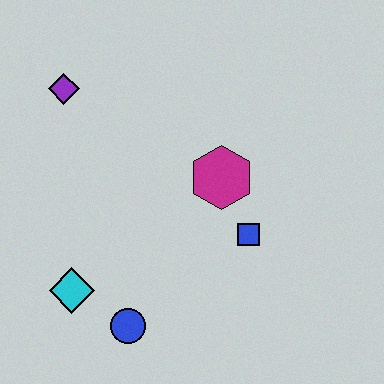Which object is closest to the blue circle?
The cyan diamond is closest to the blue circle.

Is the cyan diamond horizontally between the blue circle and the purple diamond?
Yes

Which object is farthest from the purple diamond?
The blue circle is farthest from the purple diamond.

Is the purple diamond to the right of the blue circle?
No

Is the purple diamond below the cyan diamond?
No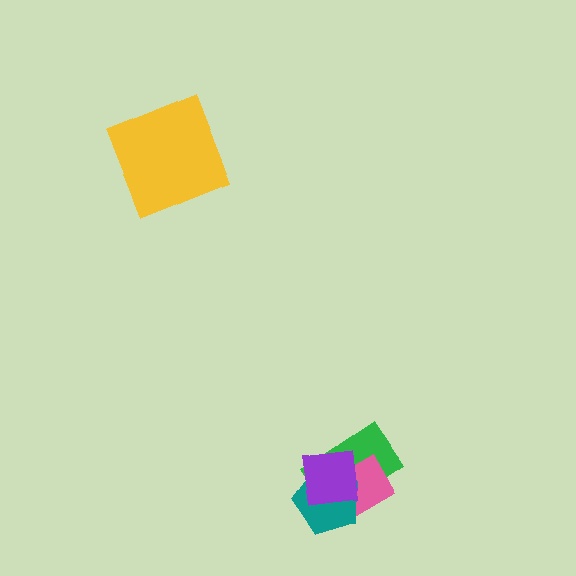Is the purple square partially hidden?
No, no other shape covers it.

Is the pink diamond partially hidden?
Yes, it is partially covered by another shape.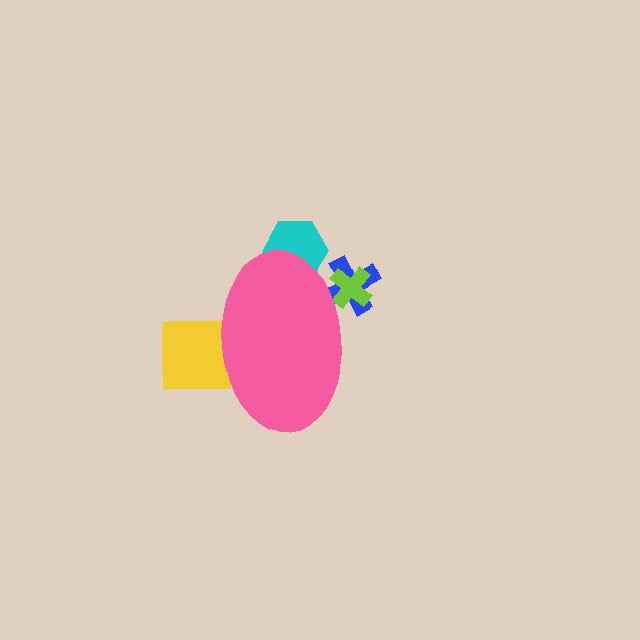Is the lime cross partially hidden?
Yes, the lime cross is partially hidden behind the pink ellipse.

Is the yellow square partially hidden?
Yes, the yellow square is partially hidden behind the pink ellipse.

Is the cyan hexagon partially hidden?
Yes, the cyan hexagon is partially hidden behind the pink ellipse.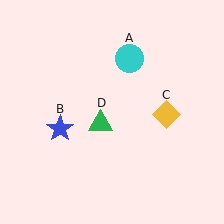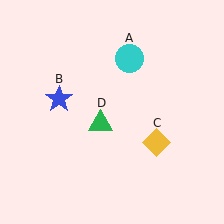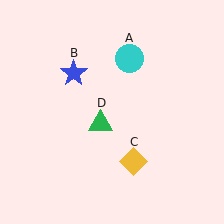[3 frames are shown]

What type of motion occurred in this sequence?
The blue star (object B), yellow diamond (object C) rotated clockwise around the center of the scene.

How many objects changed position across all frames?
2 objects changed position: blue star (object B), yellow diamond (object C).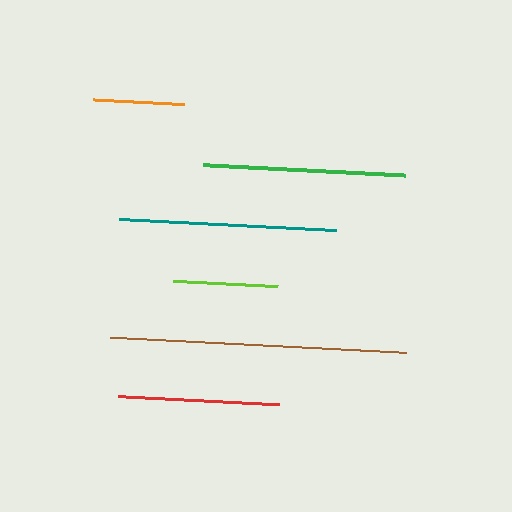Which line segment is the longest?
The brown line is the longest at approximately 297 pixels.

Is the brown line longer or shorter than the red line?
The brown line is longer than the red line.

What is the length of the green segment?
The green segment is approximately 204 pixels long.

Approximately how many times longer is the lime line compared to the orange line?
The lime line is approximately 1.1 times the length of the orange line.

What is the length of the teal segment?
The teal segment is approximately 218 pixels long.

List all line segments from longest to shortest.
From longest to shortest: brown, teal, green, red, lime, orange.